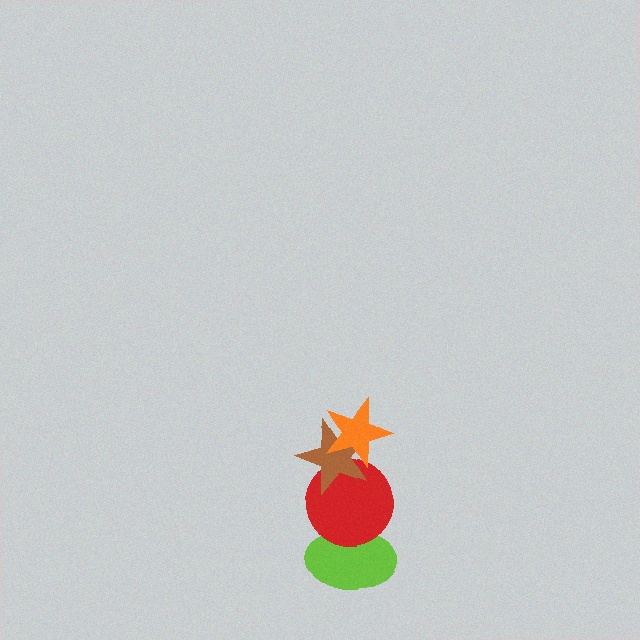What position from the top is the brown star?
The brown star is 2nd from the top.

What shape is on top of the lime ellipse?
The red circle is on top of the lime ellipse.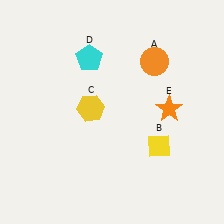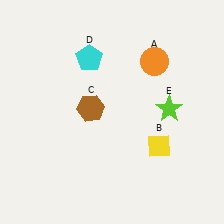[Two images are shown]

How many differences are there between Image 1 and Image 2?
There are 2 differences between the two images.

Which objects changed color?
C changed from yellow to brown. E changed from orange to lime.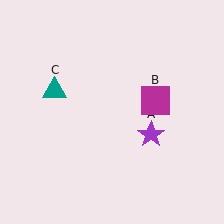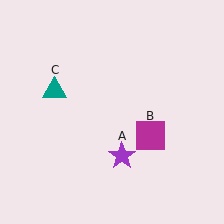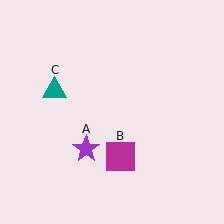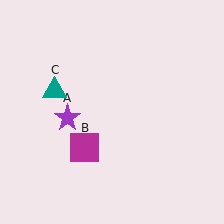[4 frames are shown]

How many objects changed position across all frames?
2 objects changed position: purple star (object A), magenta square (object B).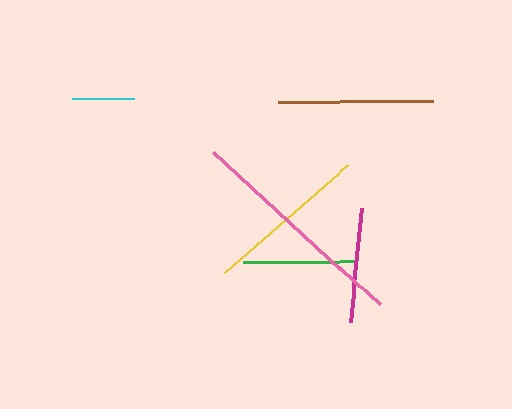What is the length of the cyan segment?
The cyan segment is approximately 63 pixels long.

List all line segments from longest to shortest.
From longest to shortest: pink, yellow, brown, magenta, green, cyan.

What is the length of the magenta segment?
The magenta segment is approximately 115 pixels long.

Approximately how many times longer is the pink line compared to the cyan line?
The pink line is approximately 3.6 times the length of the cyan line.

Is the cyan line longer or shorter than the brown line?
The brown line is longer than the cyan line.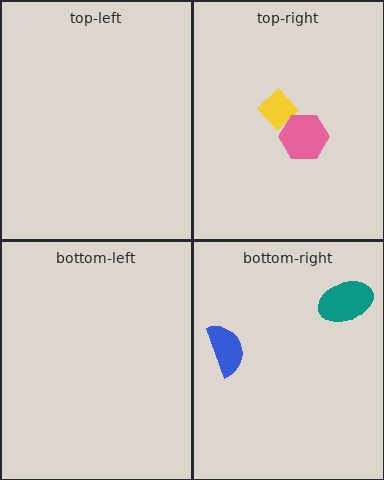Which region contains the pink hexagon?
The top-right region.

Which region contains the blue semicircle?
The bottom-right region.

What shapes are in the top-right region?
The yellow diamond, the pink hexagon.